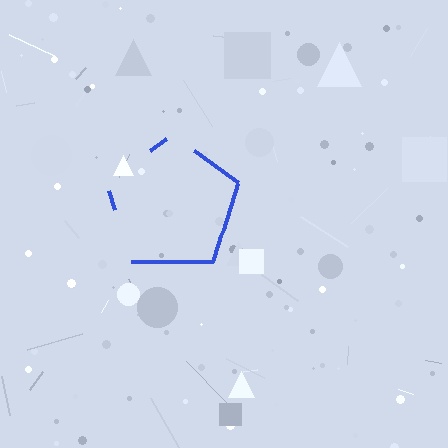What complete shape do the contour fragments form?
The contour fragments form a pentagon.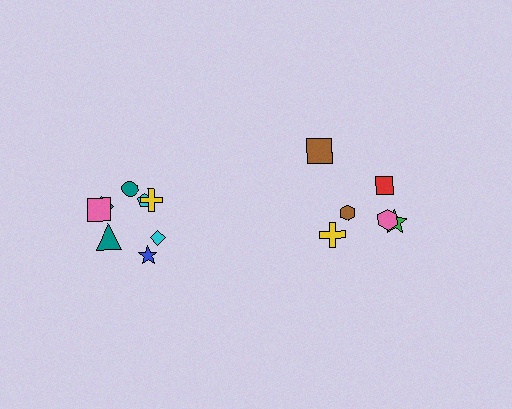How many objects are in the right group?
There are 6 objects.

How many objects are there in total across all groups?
There are 14 objects.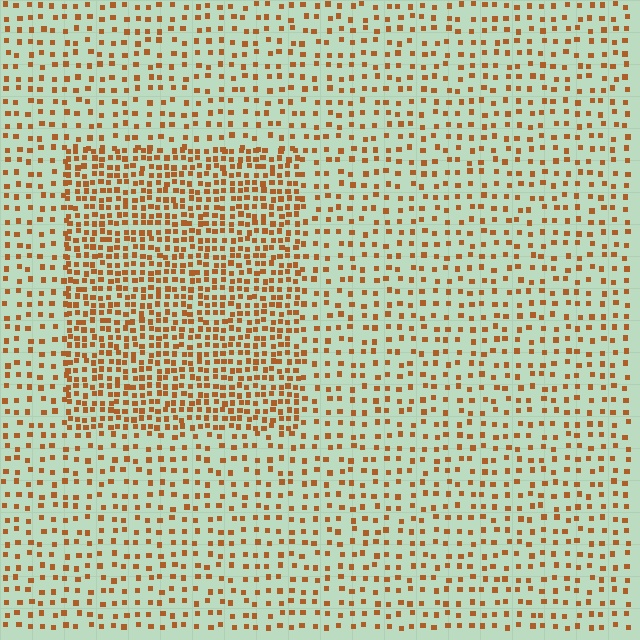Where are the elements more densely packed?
The elements are more densely packed inside the rectangle boundary.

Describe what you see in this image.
The image contains small brown elements arranged at two different densities. A rectangle-shaped region is visible where the elements are more densely packed than the surrounding area.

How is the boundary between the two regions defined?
The boundary is defined by a change in element density (approximately 2.2x ratio). All elements are the same color, size, and shape.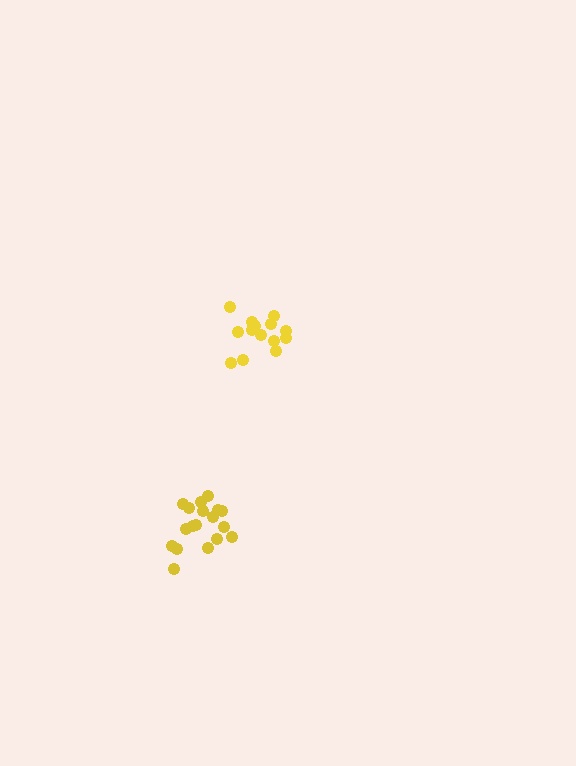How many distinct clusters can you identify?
There are 2 distinct clusters.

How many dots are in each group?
Group 1: 15 dots, Group 2: 18 dots (33 total).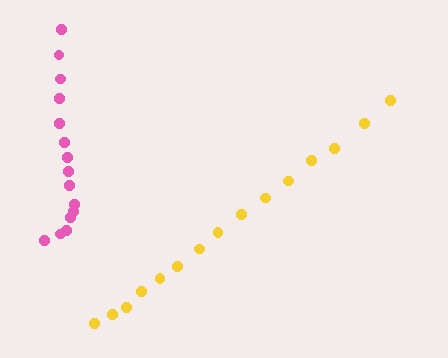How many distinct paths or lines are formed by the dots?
There are 2 distinct paths.